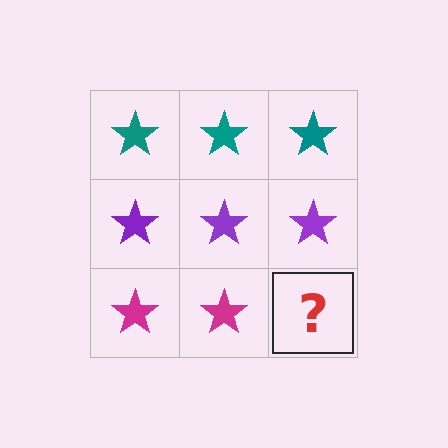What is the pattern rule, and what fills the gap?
The rule is that each row has a consistent color. The gap should be filled with a magenta star.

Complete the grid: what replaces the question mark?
The question mark should be replaced with a magenta star.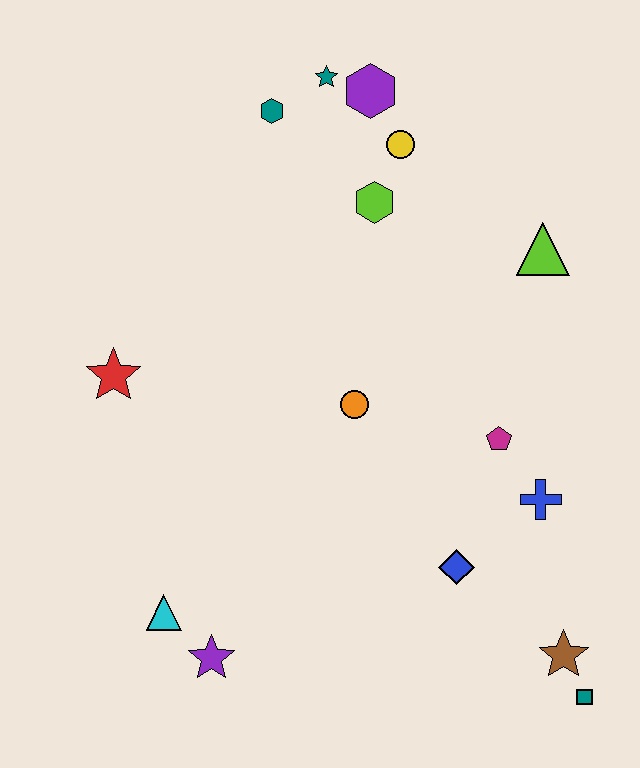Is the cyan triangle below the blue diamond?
Yes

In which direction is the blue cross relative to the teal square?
The blue cross is above the teal square.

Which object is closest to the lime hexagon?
The yellow circle is closest to the lime hexagon.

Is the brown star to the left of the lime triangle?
No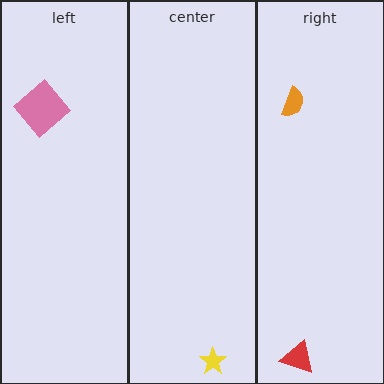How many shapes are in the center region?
1.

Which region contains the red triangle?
The right region.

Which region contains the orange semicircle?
The right region.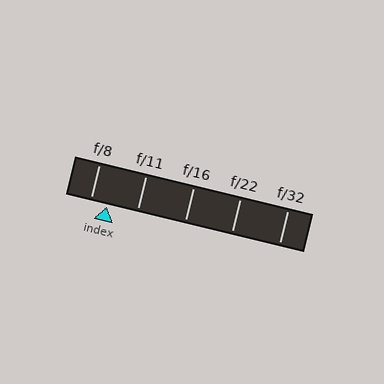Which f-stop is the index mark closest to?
The index mark is closest to f/8.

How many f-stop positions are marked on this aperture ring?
There are 5 f-stop positions marked.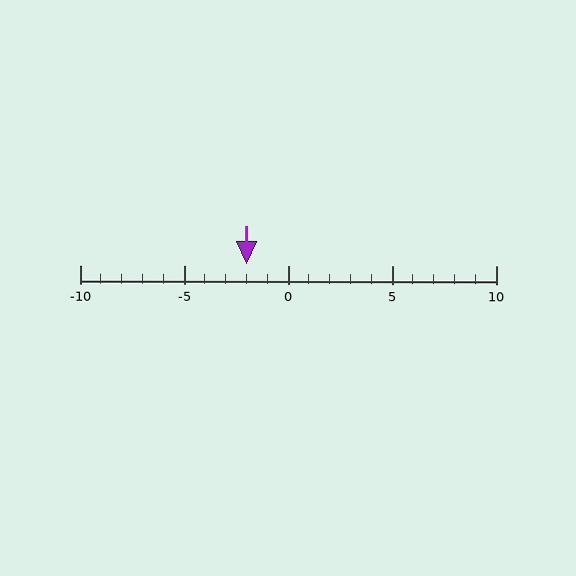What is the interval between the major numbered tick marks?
The major tick marks are spaced 5 units apart.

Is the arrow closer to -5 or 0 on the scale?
The arrow is closer to 0.